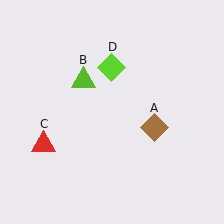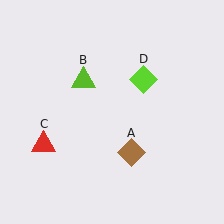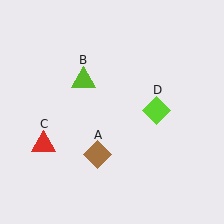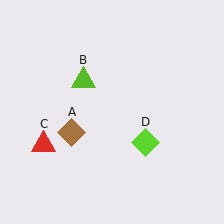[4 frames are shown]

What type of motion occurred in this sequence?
The brown diamond (object A), lime diamond (object D) rotated clockwise around the center of the scene.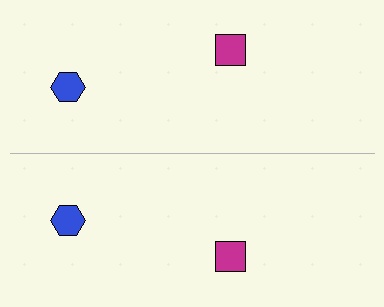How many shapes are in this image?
There are 4 shapes in this image.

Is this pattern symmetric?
Yes, this pattern has bilateral (reflection) symmetry.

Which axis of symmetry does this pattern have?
The pattern has a horizontal axis of symmetry running through the center of the image.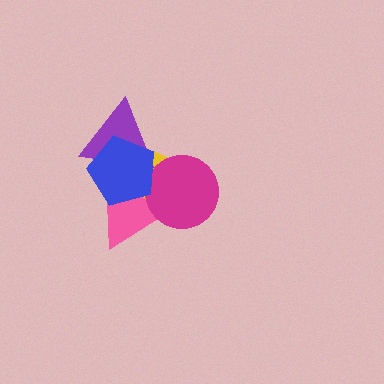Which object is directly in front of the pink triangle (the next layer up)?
The magenta circle is directly in front of the pink triangle.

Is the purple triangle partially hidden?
Yes, it is partially covered by another shape.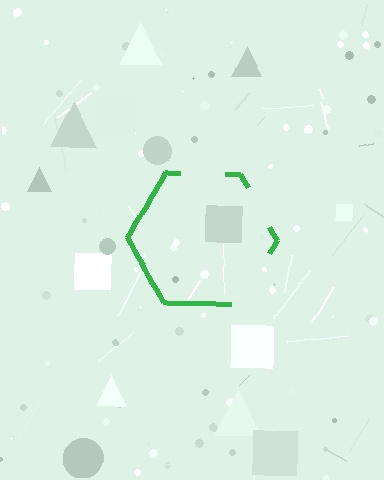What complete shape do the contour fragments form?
The contour fragments form a hexagon.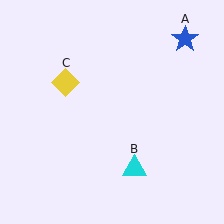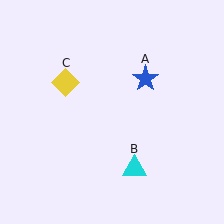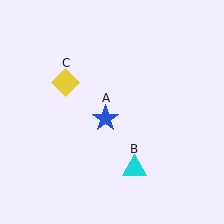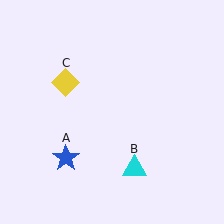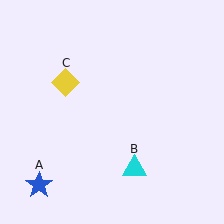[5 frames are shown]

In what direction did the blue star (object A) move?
The blue star (object A) moved down and to the left.